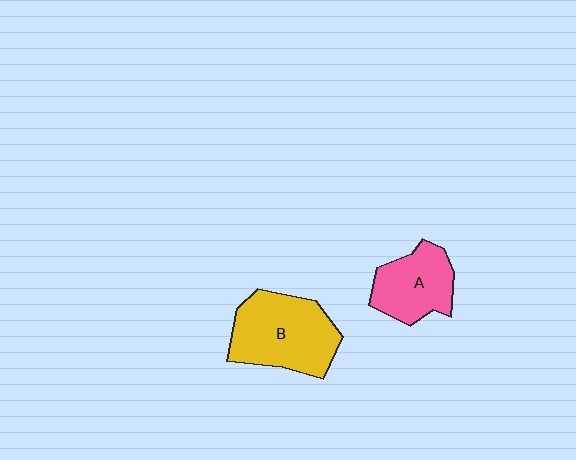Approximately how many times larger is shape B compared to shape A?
Approximately 1.4 times.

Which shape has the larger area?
Shape B (yellow).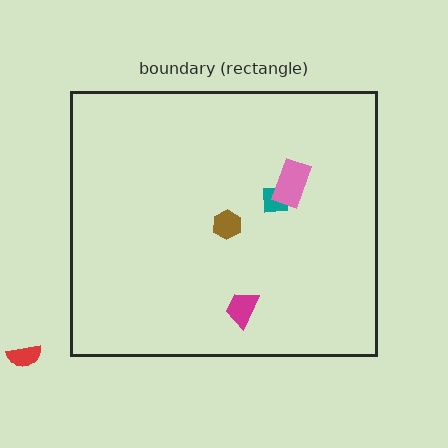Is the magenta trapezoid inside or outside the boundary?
Inside.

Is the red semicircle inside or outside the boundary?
Outside.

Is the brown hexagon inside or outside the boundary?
Inside.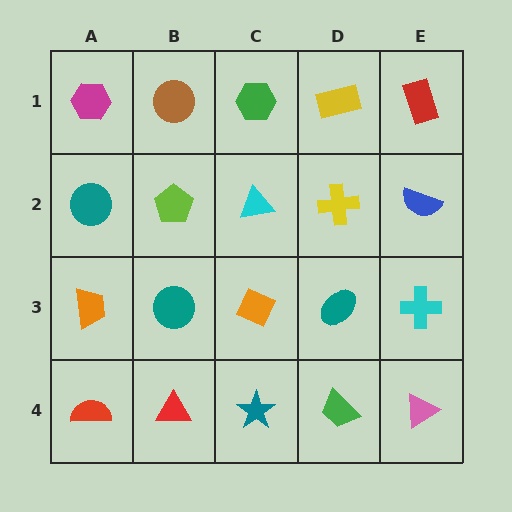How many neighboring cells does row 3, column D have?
4.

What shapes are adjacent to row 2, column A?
A magenta hexagon (row 1, column A), an orange trapezoid (row 3, column A), a lime pentagon (row 2, column B).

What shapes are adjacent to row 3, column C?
A cyan triangle (row 2, column C), a teal star (row 4, column C), a teal circle (row 3, column B), a teal ellipse (row 3, column D).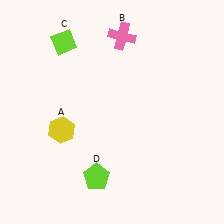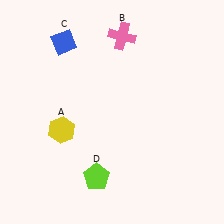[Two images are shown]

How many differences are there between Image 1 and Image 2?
There is 1 difference between the two images.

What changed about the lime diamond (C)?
In Image 1, C is lime. In Image 2, it changed to blue.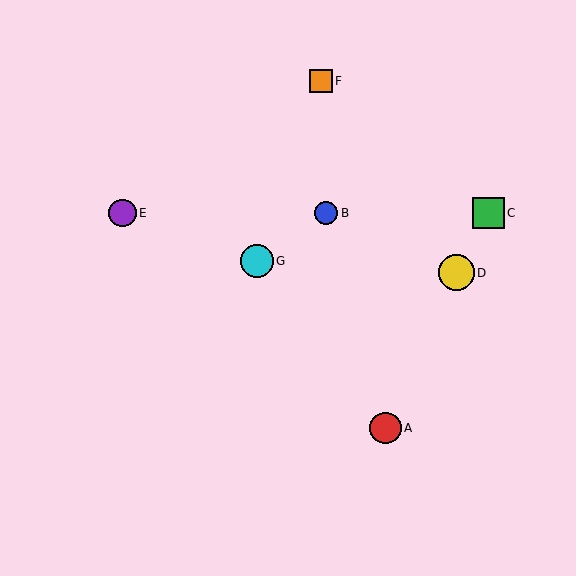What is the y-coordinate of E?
Object E is at y≈213.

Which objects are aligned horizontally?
Objects B, C, E are aligned horizontally.